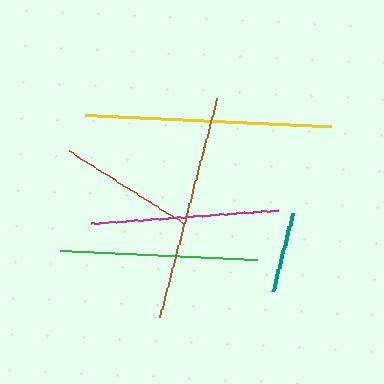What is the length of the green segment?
The green segment is approximately 197 pixels long.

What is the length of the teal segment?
The teal segment is approximately 81 pixels long.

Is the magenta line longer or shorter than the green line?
The green line is longer than the magenta line.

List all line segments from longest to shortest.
From longest to shortest: yellow, brown, green, magenta, red, teal.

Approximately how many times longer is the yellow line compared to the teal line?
The yellow line is approximately 3.1 times the length of the teal line.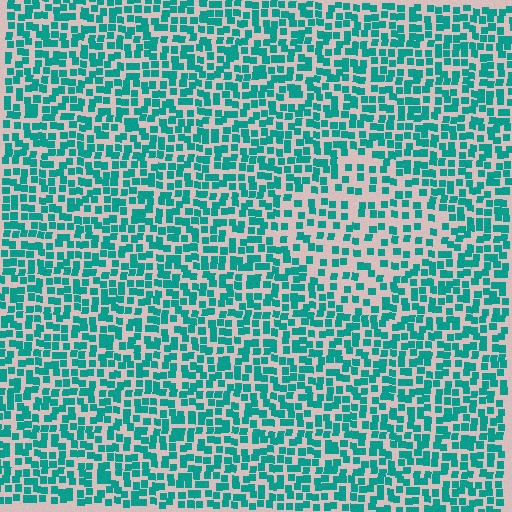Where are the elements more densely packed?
The elements are more densely packed outside the diamond boundary.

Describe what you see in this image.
The image contains small teal elements arranged at two different densities. A diamond-shaped region is visible where the elements are less densely packed than the surrounding area.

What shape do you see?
I see a diamond.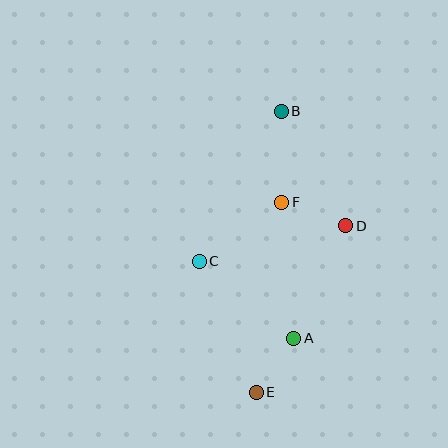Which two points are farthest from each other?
Points B and E are farthest from each other.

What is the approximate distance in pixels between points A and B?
The distance between A and B is approximately 227 pixels.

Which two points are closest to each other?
Points A and E are closest to each other.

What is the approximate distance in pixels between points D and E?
The distance between D and E is approximately 189 pixels.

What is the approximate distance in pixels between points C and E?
The distance between C and E is approximately 142 pixels.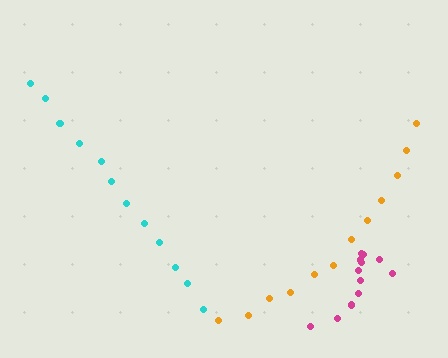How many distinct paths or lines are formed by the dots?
There are 3 distinct paths.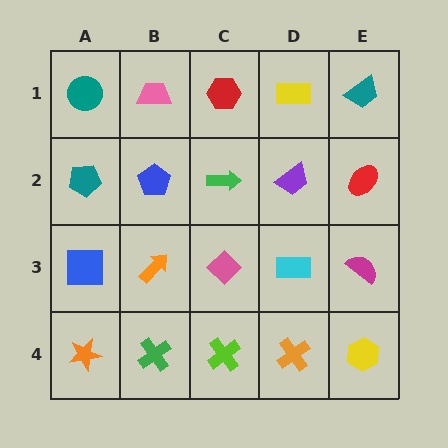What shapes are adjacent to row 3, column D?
A purple trapezoid (row 2, column D), an orange cross (row 4, column D), a pink diamond (row 3, column C), a magenta semicircle (row 3, column E).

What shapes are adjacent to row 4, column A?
A blue square (row 3, column A), a green cross (row 4, column B).